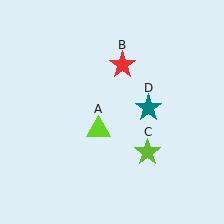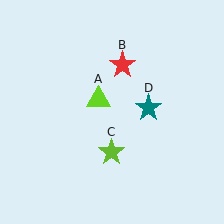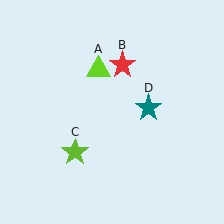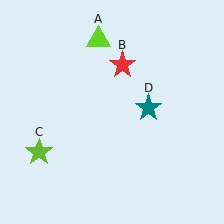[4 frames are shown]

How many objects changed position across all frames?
2 objects changed position: lime triangle (object A), lime star (object C).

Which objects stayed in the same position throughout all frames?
Red star (object B) and teal star (object D) remained stationary.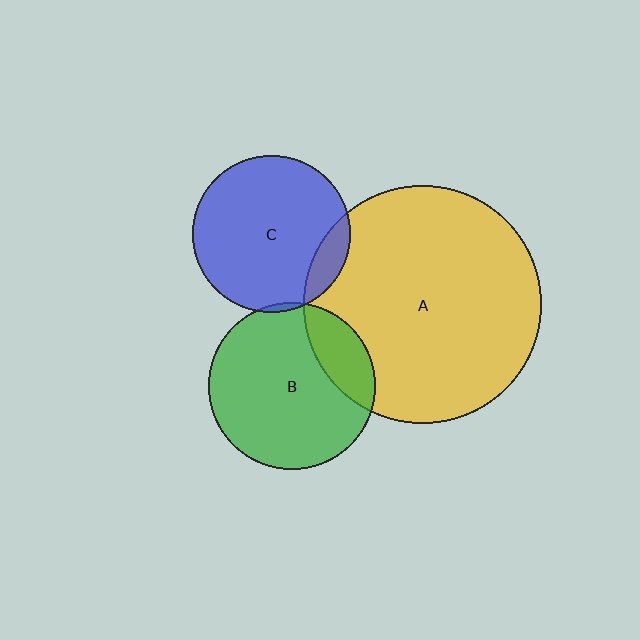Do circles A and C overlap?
Yes.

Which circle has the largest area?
Circle A (yellow).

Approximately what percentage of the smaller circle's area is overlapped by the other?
Approximately 10%.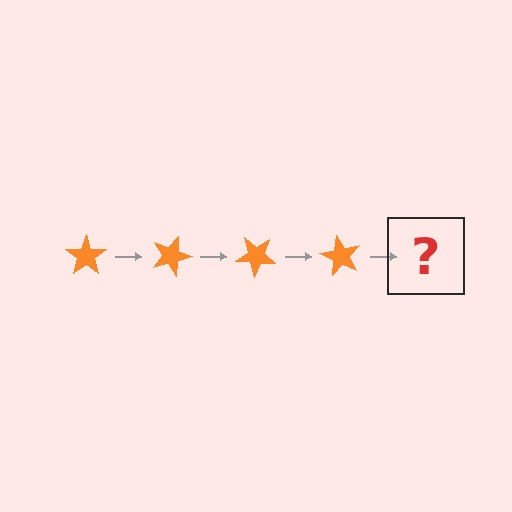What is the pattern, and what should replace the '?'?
The pattern is that the star rotates 20 degrees each step. The '?' should be an orange star rotated 80 degrees.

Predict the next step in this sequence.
The next step is an orange star rotated 80 degrees.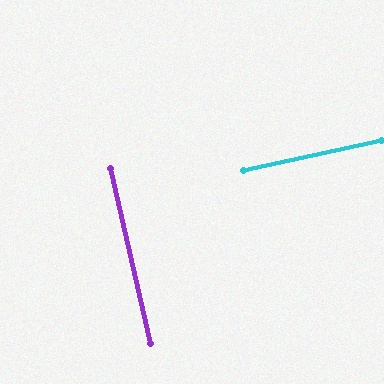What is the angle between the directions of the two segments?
Approximately 89 degrees.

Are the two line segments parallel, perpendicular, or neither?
Perpendicular — they meet at approximately 89°.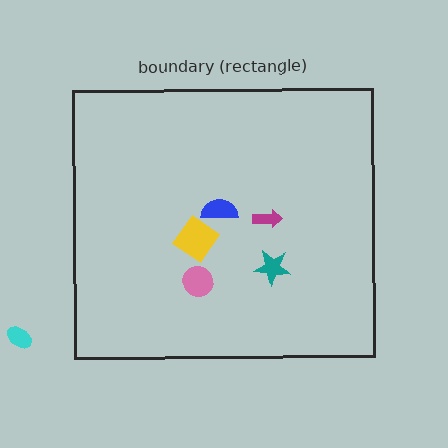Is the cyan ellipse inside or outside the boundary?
Outside.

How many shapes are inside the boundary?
5 inside, 1 outside.